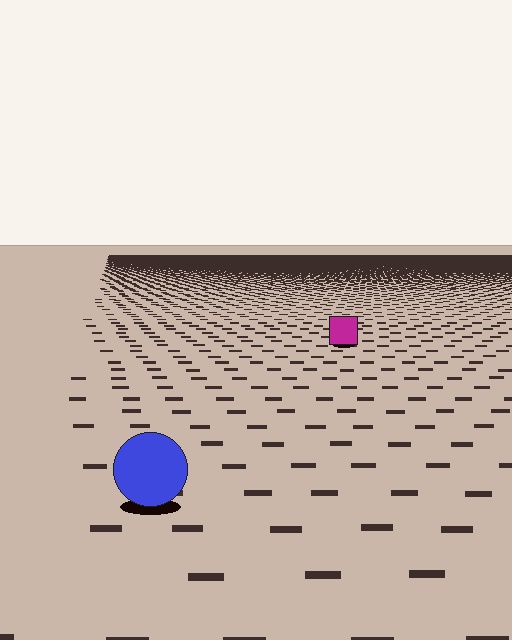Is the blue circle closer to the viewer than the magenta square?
Yes. The blue circle is closer — you can tell from the texture gradient: the ground texture is coarser near it.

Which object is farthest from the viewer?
The magenta square is farthest from the viewer. It appears smaller and the ground texture around it is denser.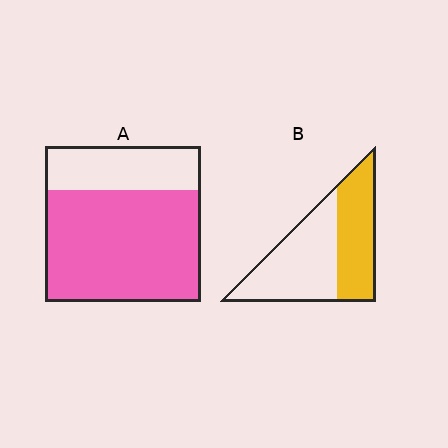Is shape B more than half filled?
No.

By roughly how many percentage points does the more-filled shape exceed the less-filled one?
By roughly 30 percentage points (A over B).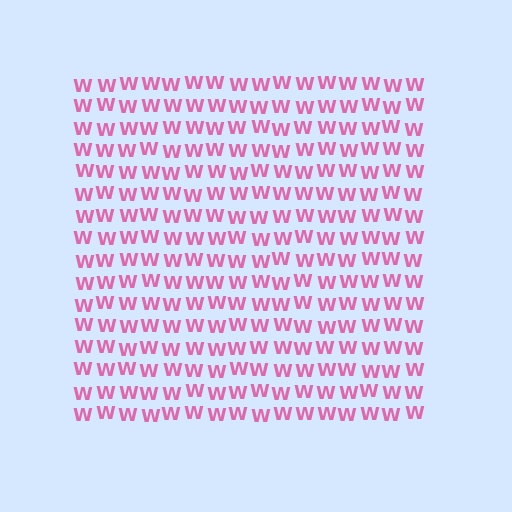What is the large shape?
The large shape is a square.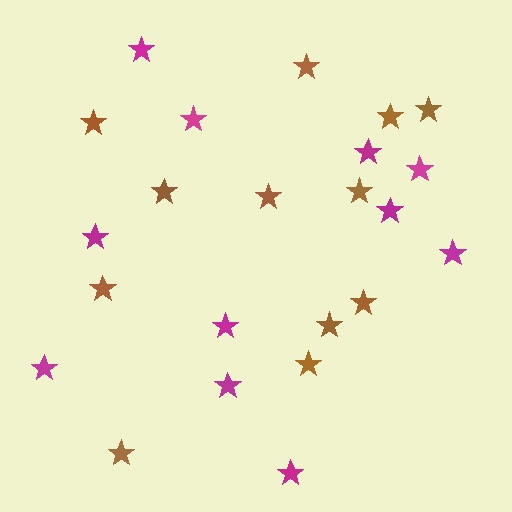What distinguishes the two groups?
There are 2 groups: one group of magenta stars (11) and one group of brown stars (12).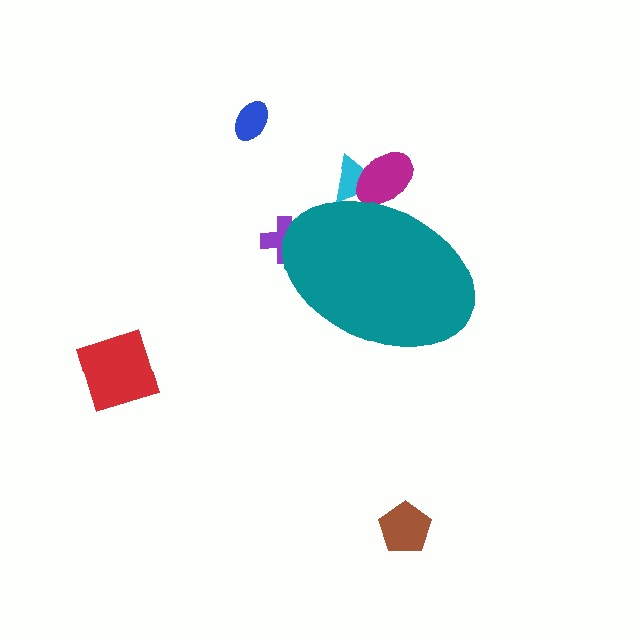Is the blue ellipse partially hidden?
No, the blue ellipse is fully visible.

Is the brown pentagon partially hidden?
No, the brown pentagon is fully visible.